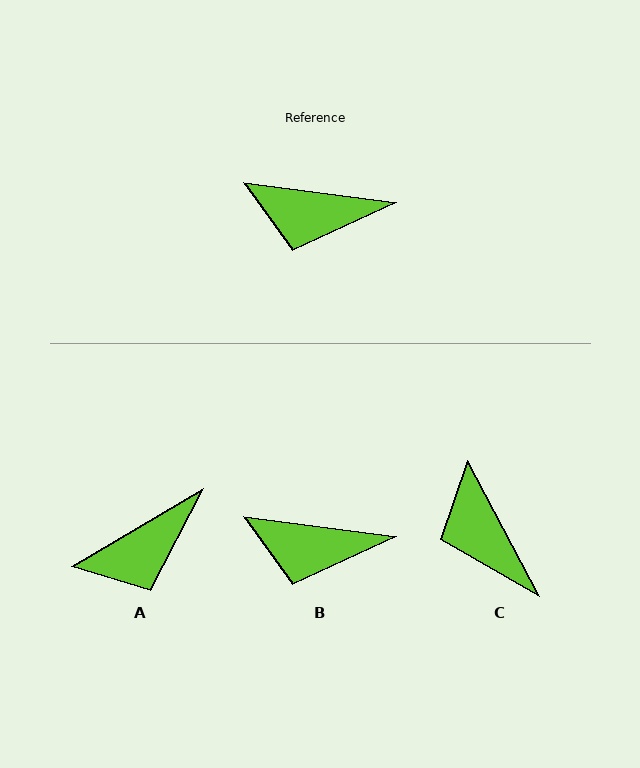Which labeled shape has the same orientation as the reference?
B.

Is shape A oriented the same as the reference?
No, it is off by about 38 degrees.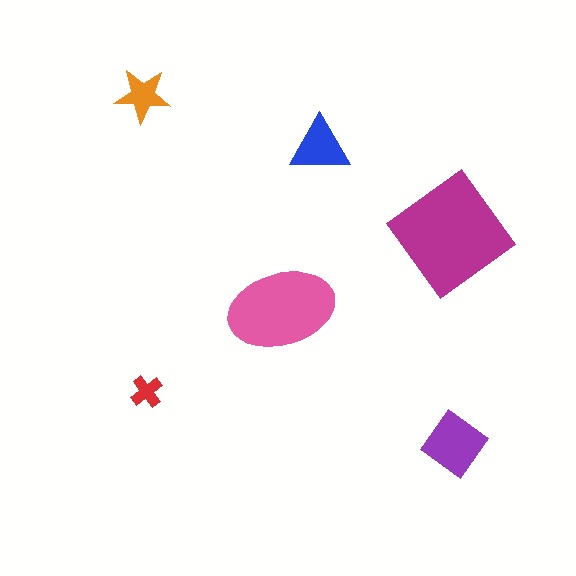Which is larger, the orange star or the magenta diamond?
The magenta diamond.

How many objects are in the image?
There are 6 objects in the image.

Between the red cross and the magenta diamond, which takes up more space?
The magenta diamond.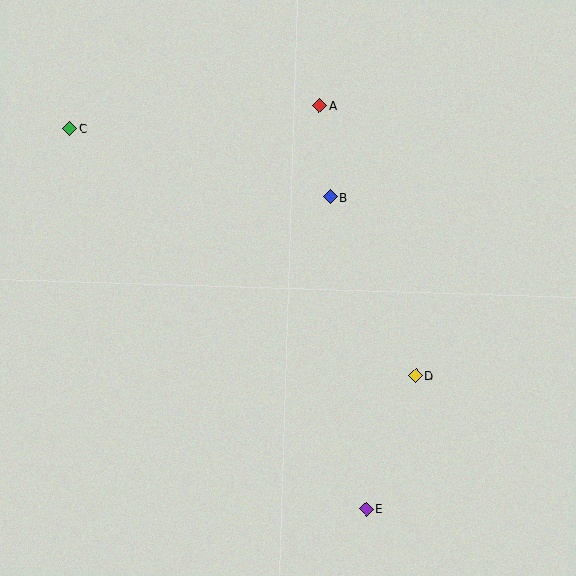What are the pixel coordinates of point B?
Point B is at (330, 197).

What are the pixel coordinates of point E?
Point E is at (366, 509).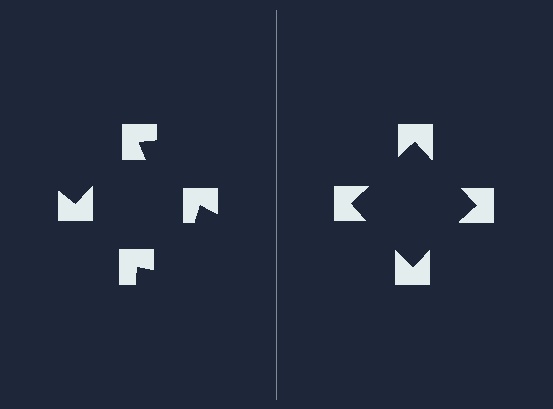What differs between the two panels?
The notched squares are positioned identically on both sides; only the wedge orientations differ. On the right they align to a square; on the left they are misaligned.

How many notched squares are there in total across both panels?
8 — 4 on each side.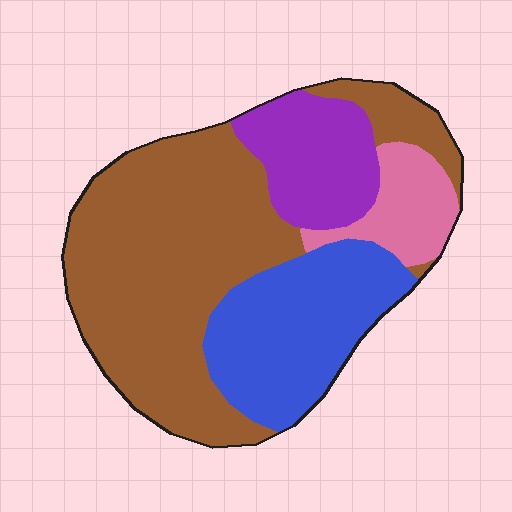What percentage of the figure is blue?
Blue covers 24% of the figure.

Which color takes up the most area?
Brown, at roughly 50%.